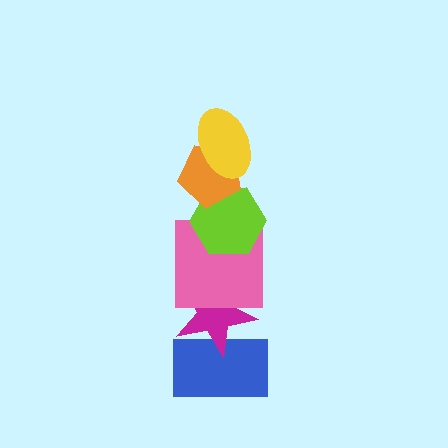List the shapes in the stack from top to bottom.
From top to bottom: the yellow ellipse, the orange pentagon, the lime hexagon, the pink square, the magenta star, the blue rectangle.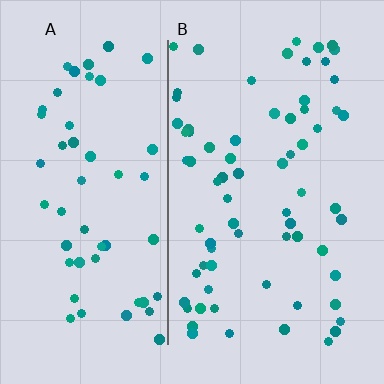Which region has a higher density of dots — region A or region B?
B (the right).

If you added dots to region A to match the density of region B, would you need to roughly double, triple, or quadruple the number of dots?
Approximately double.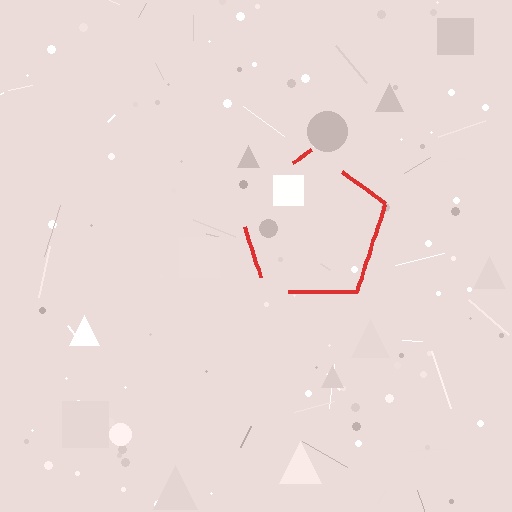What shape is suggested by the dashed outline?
The dashed outline suggests a pentagon.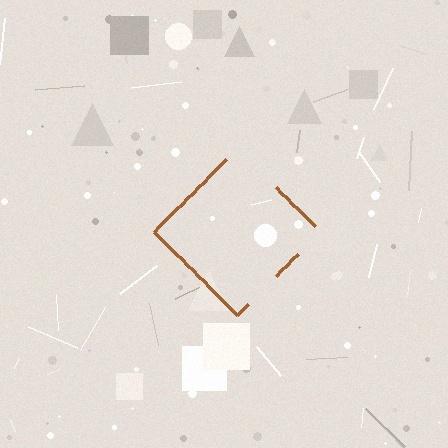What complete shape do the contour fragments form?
The contour fragments form a diamond.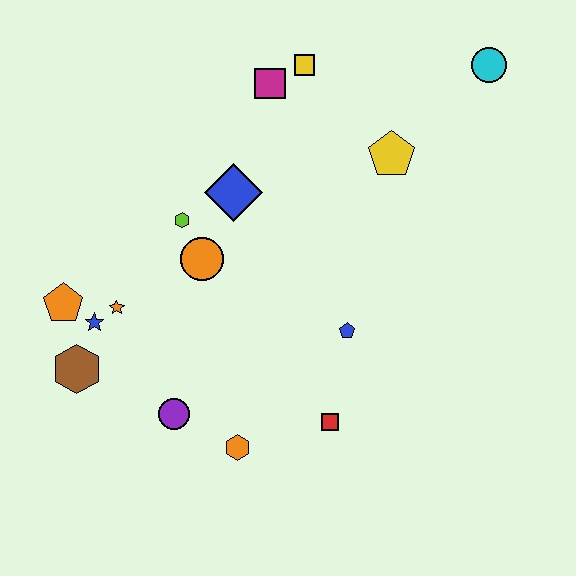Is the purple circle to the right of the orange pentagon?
Yes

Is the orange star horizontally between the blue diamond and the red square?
No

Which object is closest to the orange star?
The blue star is closest to the orange star.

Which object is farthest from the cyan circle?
The brown hexagon is farthest from the cyan circle.